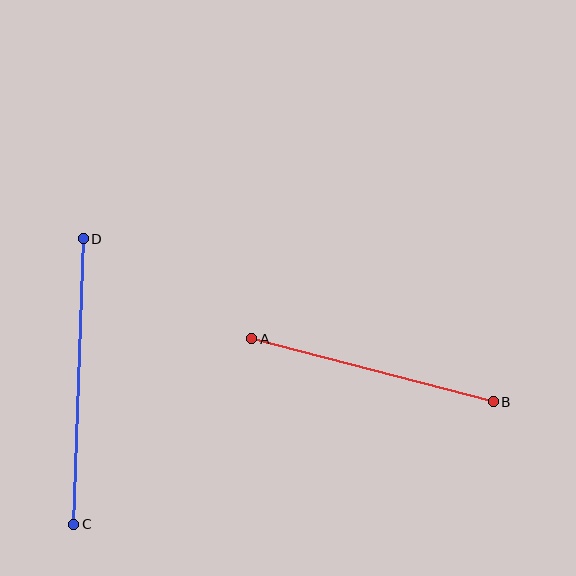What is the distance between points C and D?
The distance is approximately 285 pixels.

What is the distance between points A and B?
The distance is approximately 249 pixels.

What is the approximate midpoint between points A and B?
The midpoint is at approximately (373, 370) pixels.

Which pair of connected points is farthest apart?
Points C and D are farthest apart.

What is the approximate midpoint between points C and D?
The midpoint is at approximately (78, 382) pixels.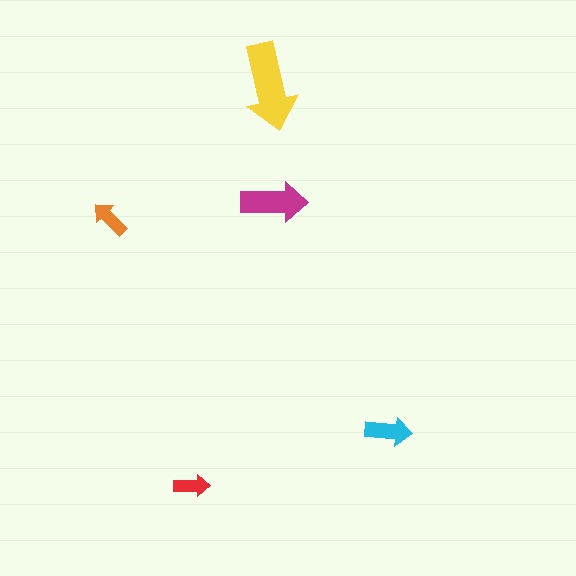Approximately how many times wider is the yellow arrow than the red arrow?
About 2.5 times wider.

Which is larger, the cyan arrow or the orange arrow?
The cyan one.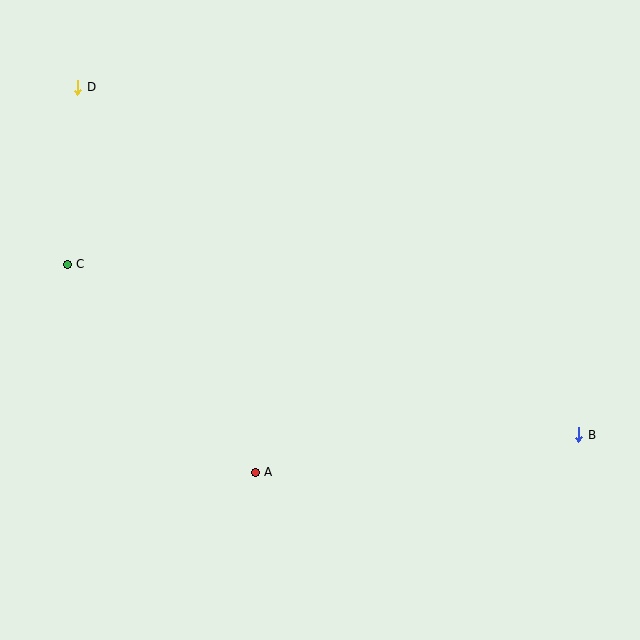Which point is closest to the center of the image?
Point A at (255, 472) is closest to the center.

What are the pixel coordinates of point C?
Point C is at (67, 264).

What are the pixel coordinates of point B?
Point B is at (579, 435).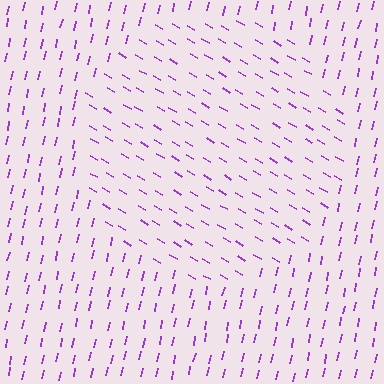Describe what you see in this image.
The image is filled with small purple line segments. A circle region in the image has lines oriented differently from the surrounding lines, creating a visible texture boundary.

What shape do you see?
I see a circle.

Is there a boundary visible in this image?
Yes, there is a texture boundary formed by a change in line orientation.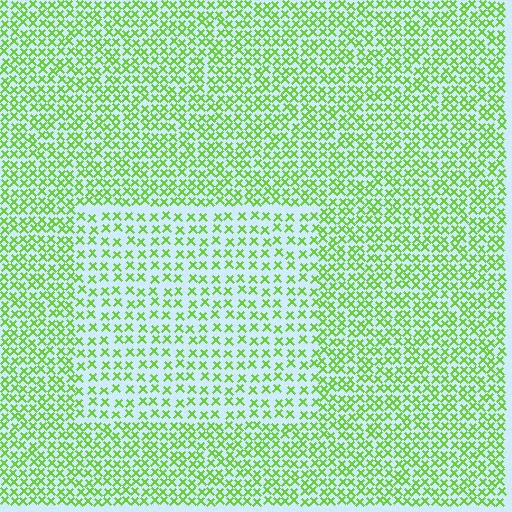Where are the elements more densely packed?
The elements are more densely packed outside the rectangle boundary.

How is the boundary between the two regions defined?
The boundary is defined by a change in element density (approximately 1.7x ratio). All elements are the same color, size, and shape.